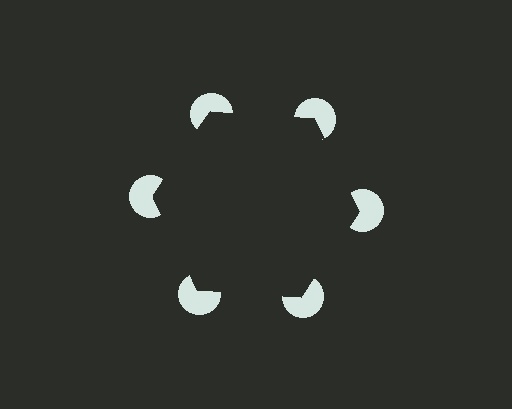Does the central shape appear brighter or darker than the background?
It typically appears slightly darker than the background, even though no actual brightness change is drawn.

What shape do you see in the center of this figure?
An illusory hexagon — its edges are inferred from the aligned wedge cuts in the pac-man discs, not physically drawn.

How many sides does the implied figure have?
6 sides.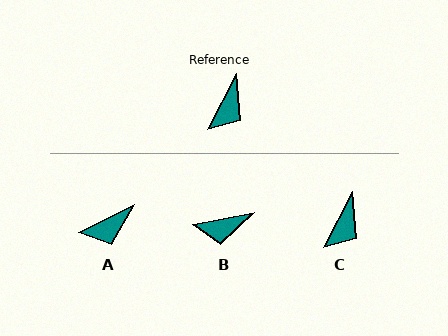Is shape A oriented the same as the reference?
No, it is off by about 35 degrees.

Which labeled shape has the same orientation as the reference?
C.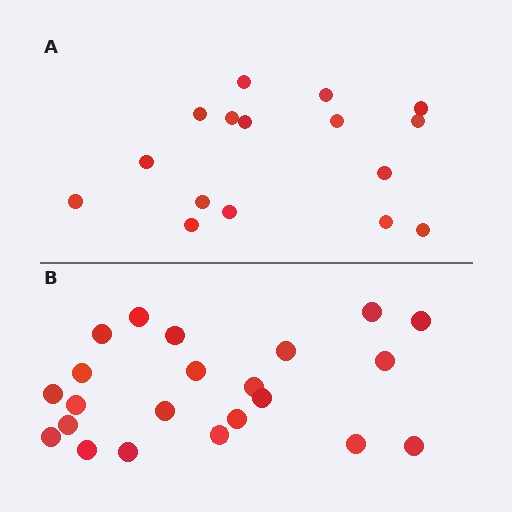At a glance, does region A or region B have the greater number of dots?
Region B (the bottom region) has more dots.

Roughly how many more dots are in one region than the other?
Region B has about 6 more dots than region A.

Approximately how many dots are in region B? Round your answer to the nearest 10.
About 20 dots. (The exact count is 22, which rounds to 20.)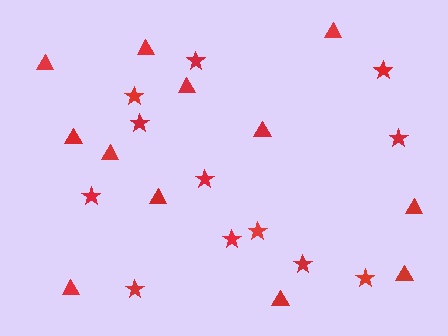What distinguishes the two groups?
There are 2 groups: one group of stars (12) and one group of triangles (12).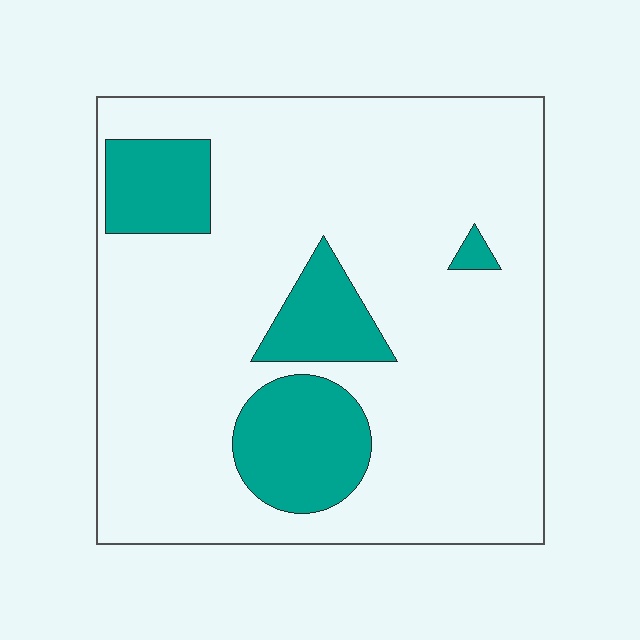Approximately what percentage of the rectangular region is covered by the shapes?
Approximately 20%.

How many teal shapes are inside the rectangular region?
4.